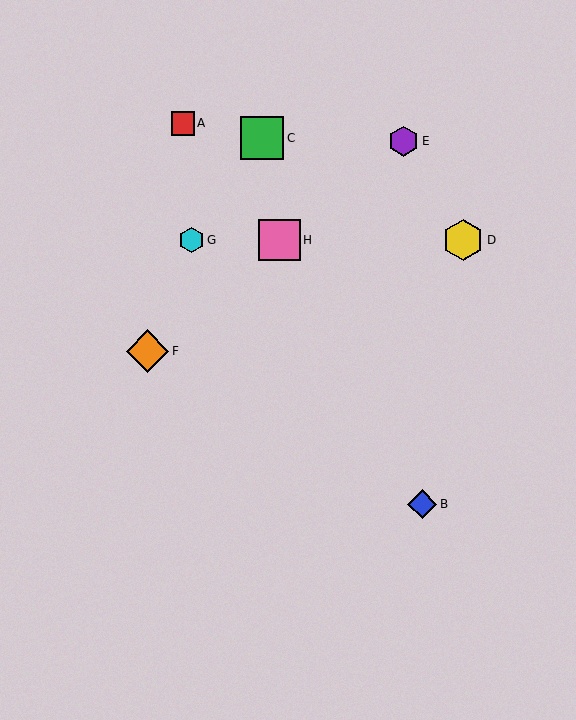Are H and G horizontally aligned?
Yes, both are at y≈240.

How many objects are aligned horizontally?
3 objects (D, G, H) are aligned horizontally.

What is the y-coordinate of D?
Object D is at y≈240.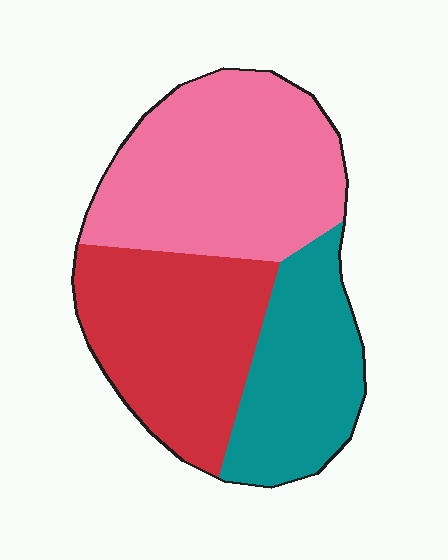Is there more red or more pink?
Pink.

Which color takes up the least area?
Teal, at roughly 25%.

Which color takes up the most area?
Pink, at roughly 40%.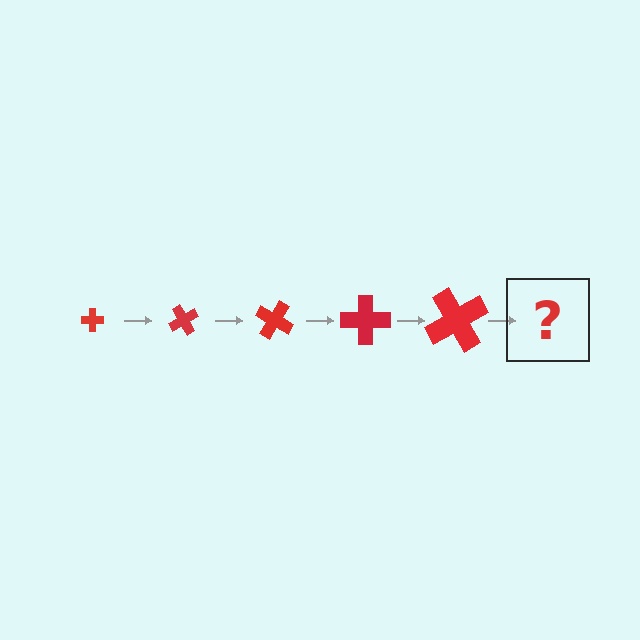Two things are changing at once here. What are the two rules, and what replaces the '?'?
The two rules are that the cross grows larger each step and it rotates 60 degrees each step. The '?' should be a cross, larger than the previous one and rotated 300 degrees from the start.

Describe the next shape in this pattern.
It should be a cross, larger than the previous one and rotated 300 degrees from the start.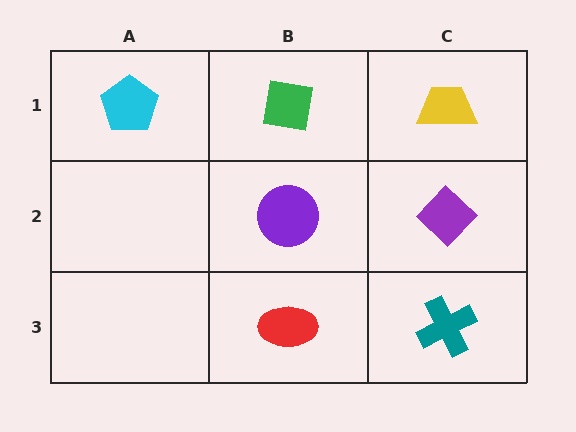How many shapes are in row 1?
3 shapes.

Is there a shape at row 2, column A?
No, that cell is empty.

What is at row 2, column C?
A purple diamond.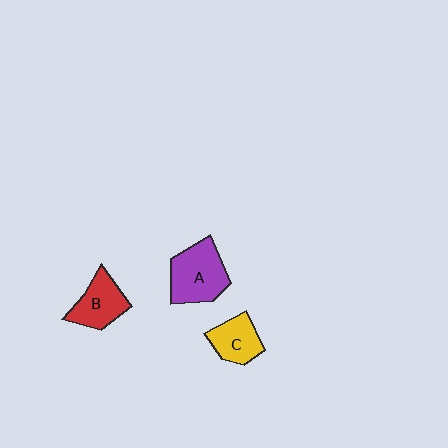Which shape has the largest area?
Shape A (purple).